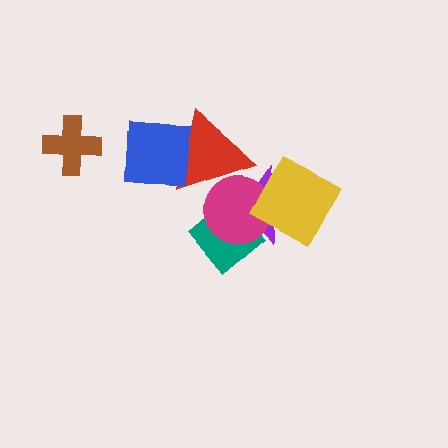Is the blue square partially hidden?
No, no other shape covers it.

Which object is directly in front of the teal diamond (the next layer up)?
The purple star is directly in front of the teal diamond.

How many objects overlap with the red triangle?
3 objects overlap with the red triangle.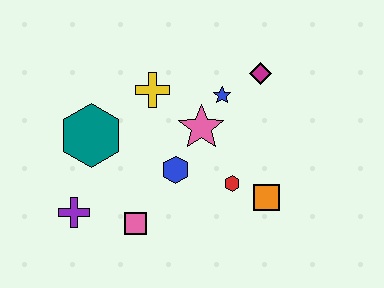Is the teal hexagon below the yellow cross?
Yes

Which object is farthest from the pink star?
The purple cross is farthest from the pink star.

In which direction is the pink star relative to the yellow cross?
The pink star is to the right of the yellow cross.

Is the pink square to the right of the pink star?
No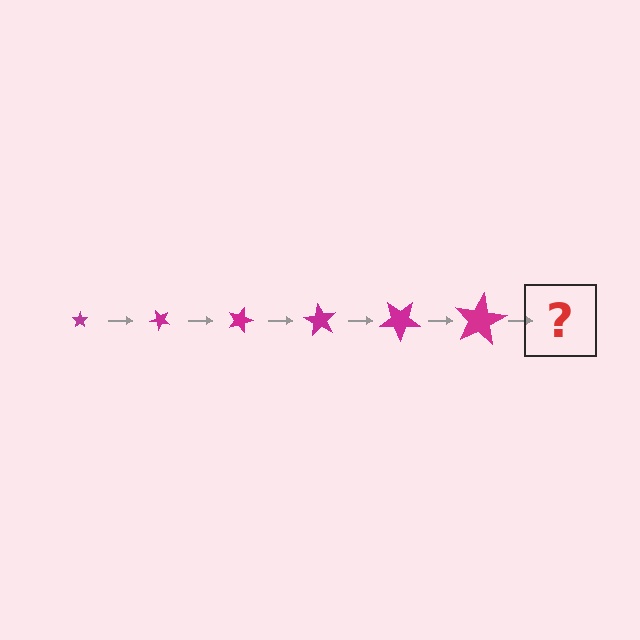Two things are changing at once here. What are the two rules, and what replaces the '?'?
The two rules are that the star grows larger each step and it rotates 45 degrees each step. The '?' should be a star, larger than the previous one and rotated 270 degrees from the start.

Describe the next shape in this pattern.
It should be a star, larger than the previous one and rotated 270 degrees from the start.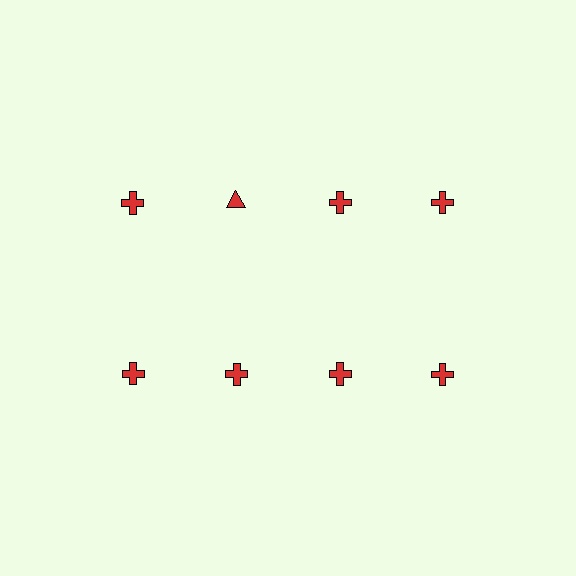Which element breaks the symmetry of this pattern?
The red triangle in the top row, second from left column breaks the symmetry. All other shapes are red crosses.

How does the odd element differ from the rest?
It has a different shape: triangle instead of cross.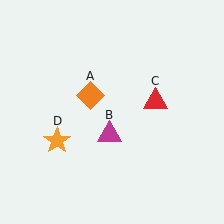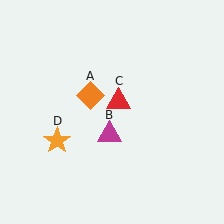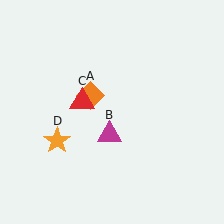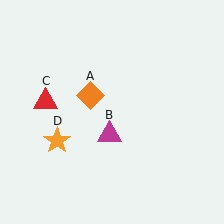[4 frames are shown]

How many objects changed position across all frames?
1 object changed position: red triangle (object C).